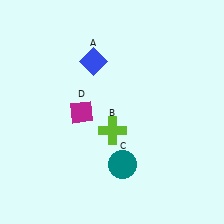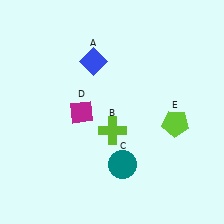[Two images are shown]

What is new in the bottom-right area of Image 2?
A lime pentagon (E) was added in the bottom-right area of Image 2.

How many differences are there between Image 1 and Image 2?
There is 1 difference between the two images.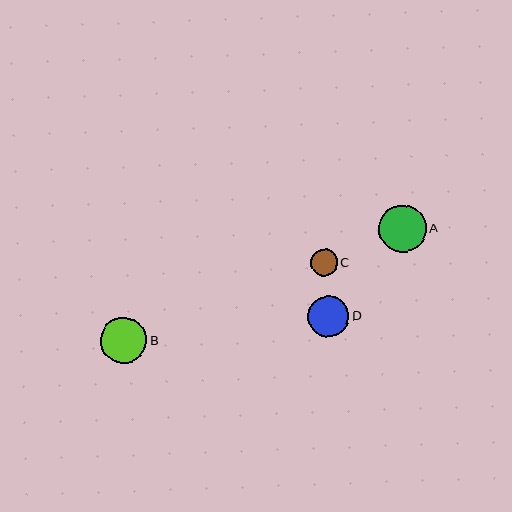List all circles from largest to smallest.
From largest to smallest: A, B, D, C.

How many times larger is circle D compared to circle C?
Circle D is approximately 1.5 times the size of circle C.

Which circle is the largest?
Circle A is the largest with a size of approximately 48 pixels.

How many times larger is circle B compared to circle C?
Circle B is approximately 1.7 times the size of circle C.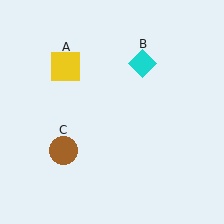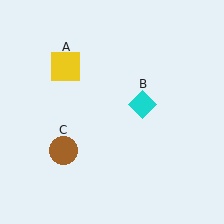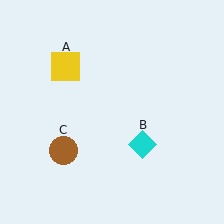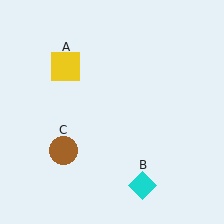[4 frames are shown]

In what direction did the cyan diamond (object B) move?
The cyan diamond (object B) moved down.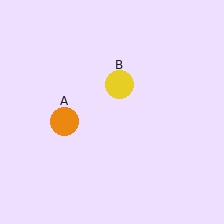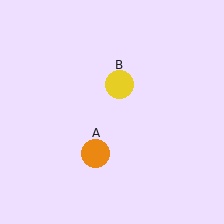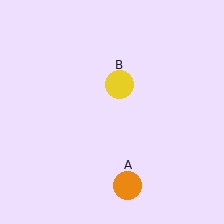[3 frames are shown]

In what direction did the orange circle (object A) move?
The orange circle (object A) moved down and to the right.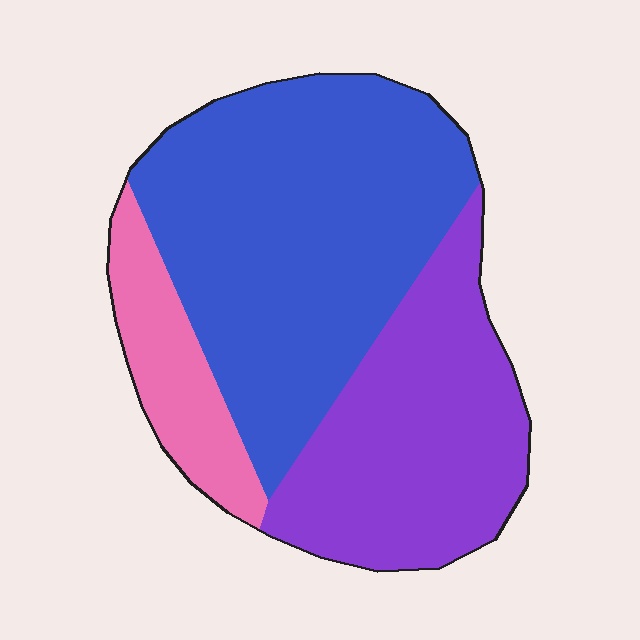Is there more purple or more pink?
Purple.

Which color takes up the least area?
Pink, at roughly 15%.